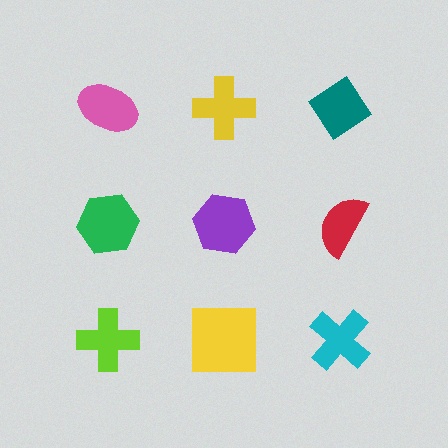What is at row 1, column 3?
A teal diamond.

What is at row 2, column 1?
A green hexagon.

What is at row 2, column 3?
A red semicircle.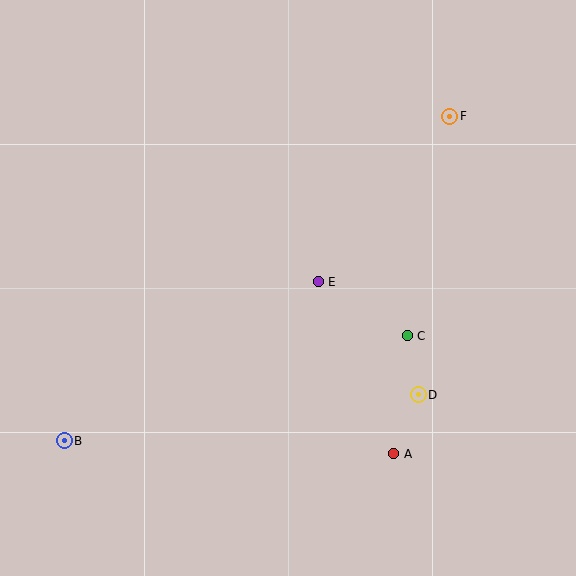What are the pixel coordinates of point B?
Point B is at (64, 441).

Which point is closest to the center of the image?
Point E at (318, 282) is closest to the center.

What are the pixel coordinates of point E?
Point E is at (318, 282).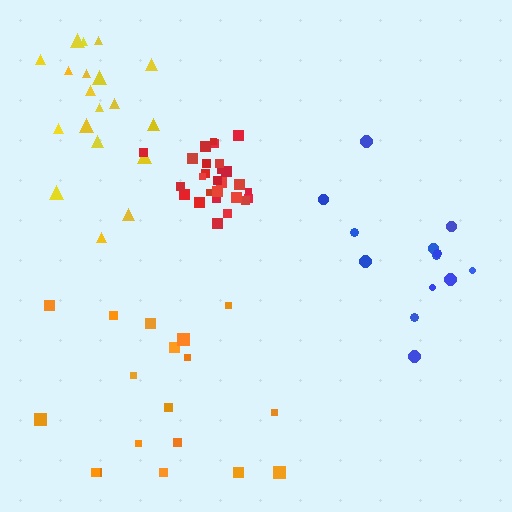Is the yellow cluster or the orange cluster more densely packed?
Yellow.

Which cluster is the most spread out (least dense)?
Orange.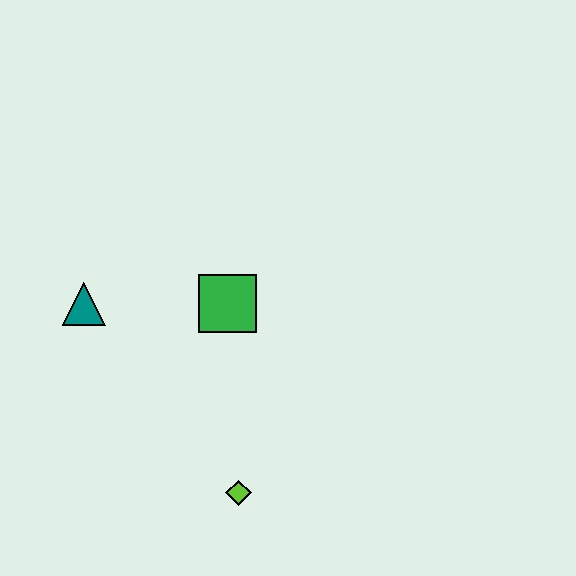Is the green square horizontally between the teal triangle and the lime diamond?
Yes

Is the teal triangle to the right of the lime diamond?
No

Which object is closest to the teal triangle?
The green square is closest to the teal triangle.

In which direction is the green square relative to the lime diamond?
The green square is above the lime diamond.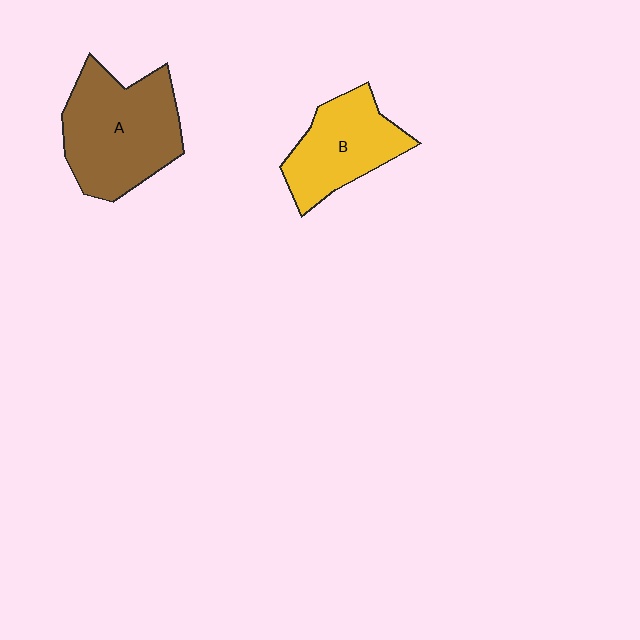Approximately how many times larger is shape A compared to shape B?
Approximately 1.4 times.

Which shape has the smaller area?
Shape B (yellow).